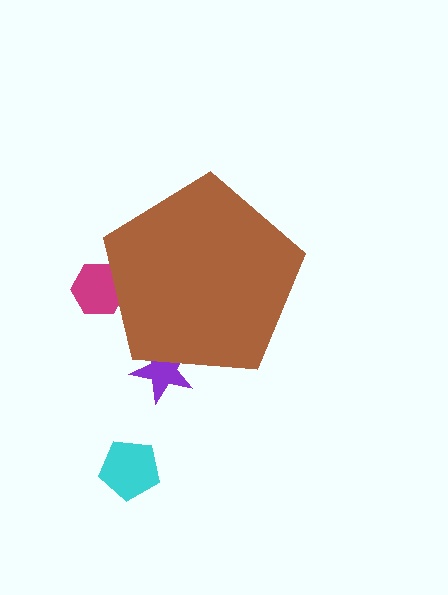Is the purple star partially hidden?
Yes, the purple star is partially hidden behind the brown pentagon.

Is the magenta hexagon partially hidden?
Yes, the magenta hexagon is partially hidden behind the brown pentagon.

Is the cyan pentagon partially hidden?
No, the cyan pentagon is fully visible.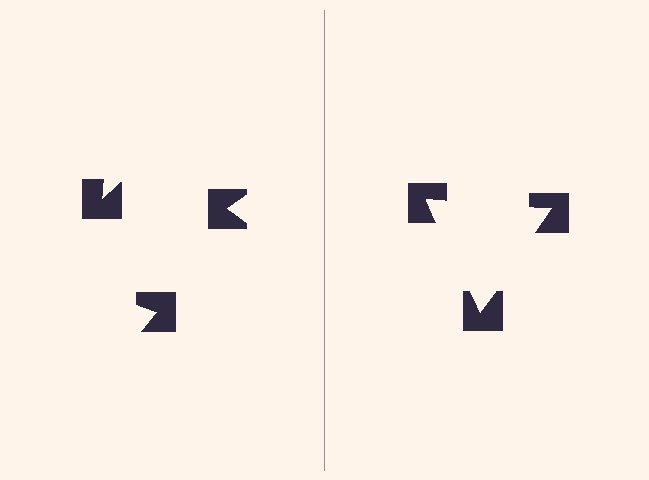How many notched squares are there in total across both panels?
6 — 3 on each side.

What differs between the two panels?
The notched squares are positioned identically on both sides; only the wedge orientations differ. On the right they align to a triangle; on the left they are misaligned.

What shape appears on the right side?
An illusory triangle.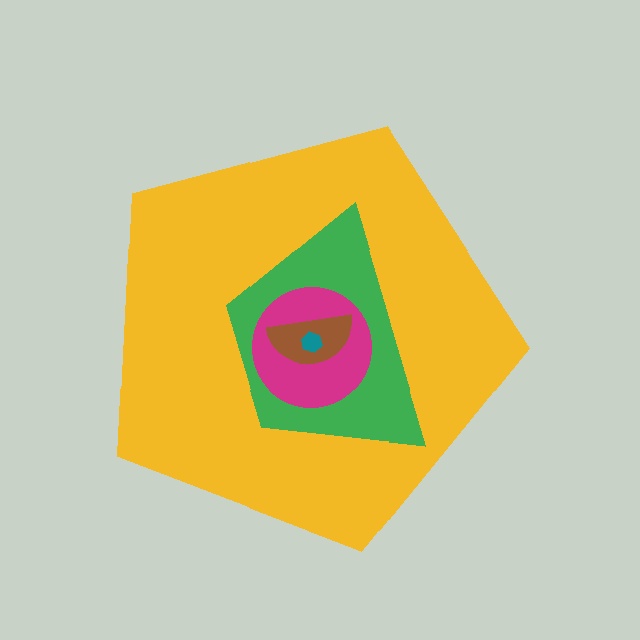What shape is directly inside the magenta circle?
The brown semicircle.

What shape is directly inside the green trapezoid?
The magenta circle.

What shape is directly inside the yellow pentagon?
The green trapezoid.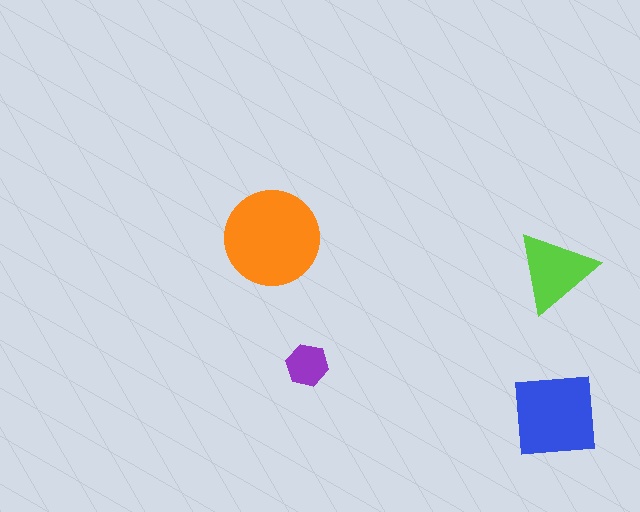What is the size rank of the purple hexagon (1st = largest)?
4th.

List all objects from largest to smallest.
The orange circle, the blue square, the lime triangle, the purple hexagon.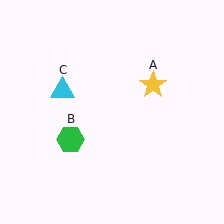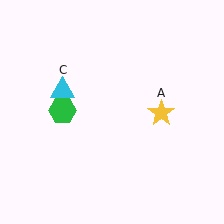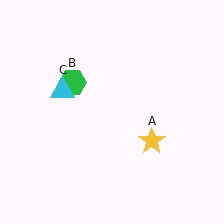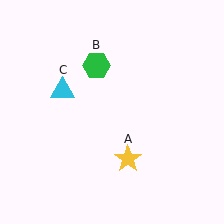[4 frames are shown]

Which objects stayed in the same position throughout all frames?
Cyan triangle (object C) remained stationary.